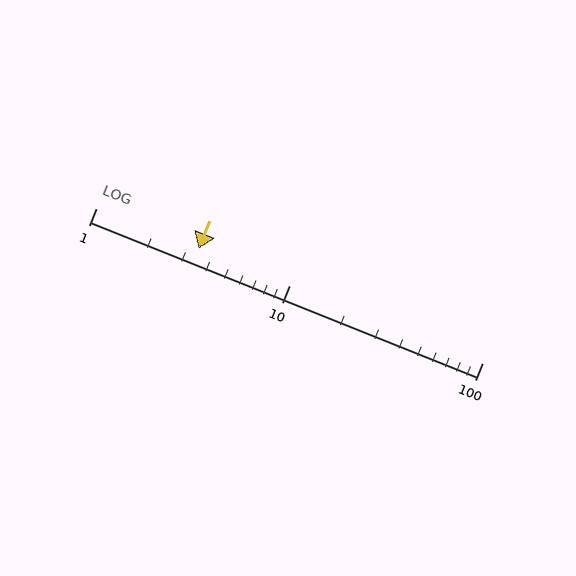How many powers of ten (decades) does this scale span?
The scale spans 2 decades, from 1 to 100.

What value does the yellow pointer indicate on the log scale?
The pointer indicates approximately 3.4.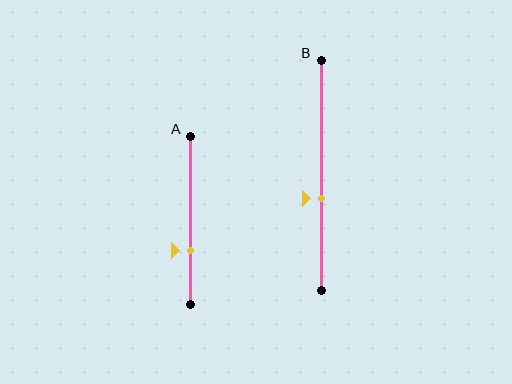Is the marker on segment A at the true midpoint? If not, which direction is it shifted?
No, the marker on segment A is shifted downward by about 18% of the segment length.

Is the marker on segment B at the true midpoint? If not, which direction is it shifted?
No, the marker on segment B is shifted downward by about 10% of the segment length.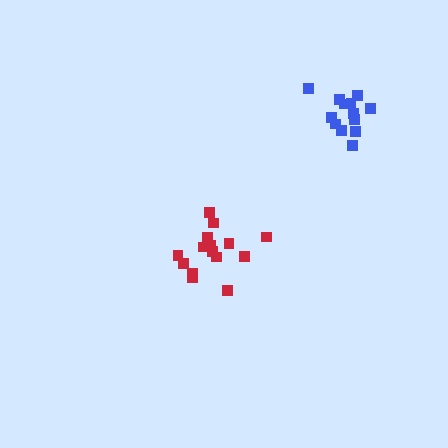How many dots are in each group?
Group 1: 15 dots, Group 2: 13 dots (28 total).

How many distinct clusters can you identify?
There are 2 distinct clusters.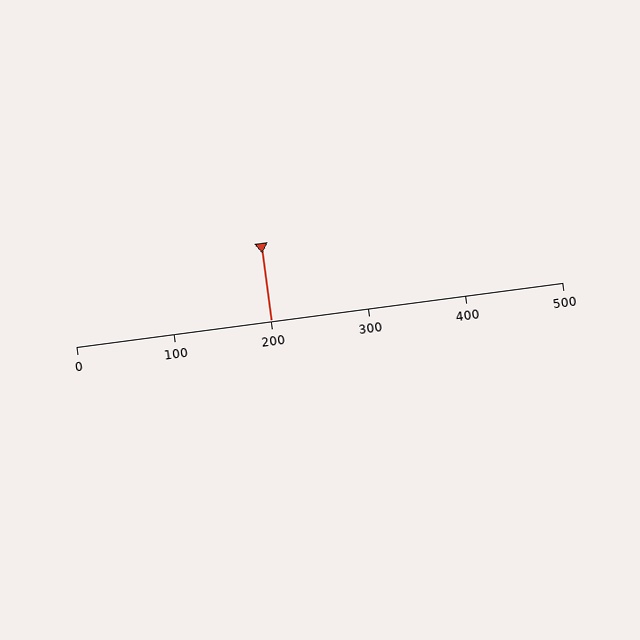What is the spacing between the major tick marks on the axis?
The major ticks are spaced 100 apart.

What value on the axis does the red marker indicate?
The marker indicates approximately 200.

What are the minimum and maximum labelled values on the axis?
The axis runs from 0 to 500.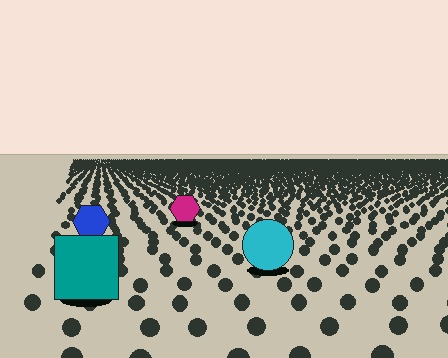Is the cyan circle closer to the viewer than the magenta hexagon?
Yes. The cyan circle is closer — you can tell from the texture gradient: the ground texture is coarser near it.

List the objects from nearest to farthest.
From nearest to farthest: the teal square, the cyan circle, the blue hexagon, the magenta hexagon.